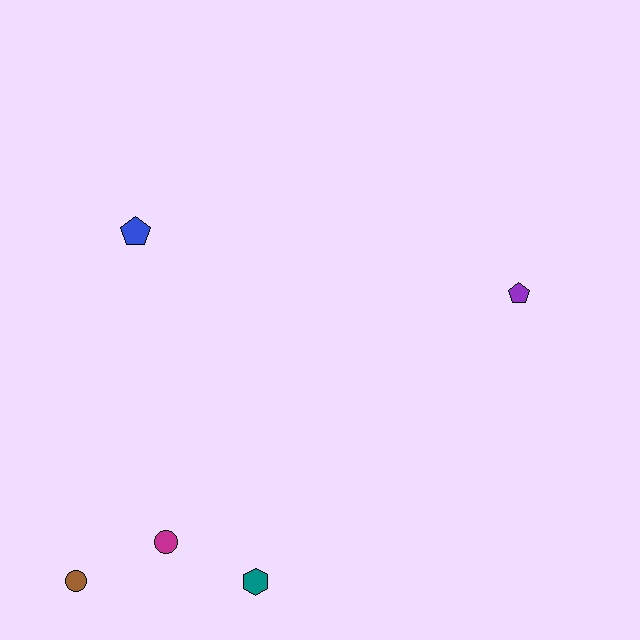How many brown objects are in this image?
There is 1 brown object.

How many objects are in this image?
There are 5 objects.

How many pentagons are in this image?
There are 2 pentagons.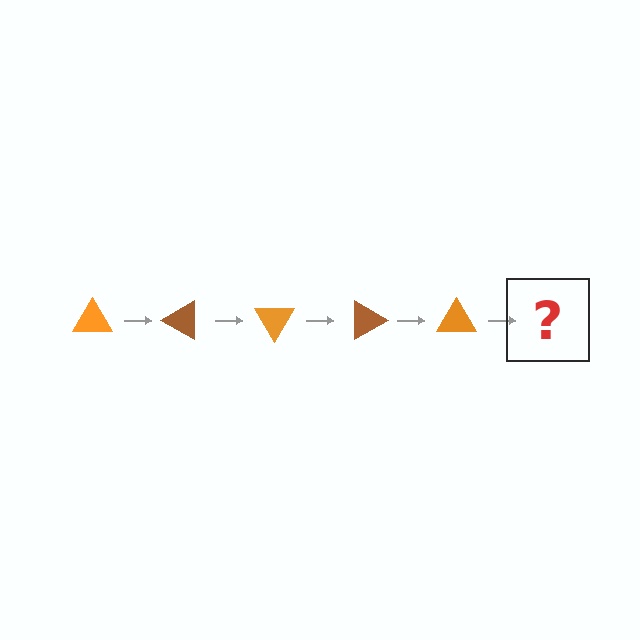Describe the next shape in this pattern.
It should be a brown triangle, rotated 150 degrees from the start.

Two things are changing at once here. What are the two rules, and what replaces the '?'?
The two rules are that it rotates 30 degrees each step and the color cycles through orange and brown. The '?' should be a brown triangle, rotated 150 degrees from the start.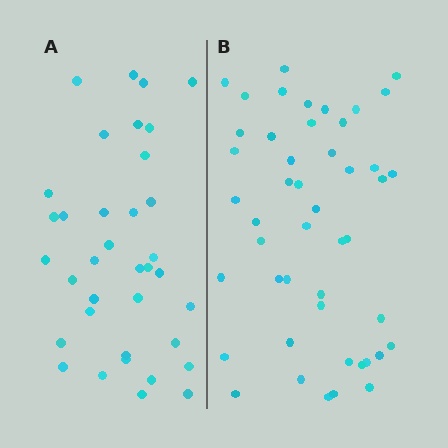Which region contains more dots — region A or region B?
Region B (the right region) has more dots.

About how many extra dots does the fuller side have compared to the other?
Region B has roughly 12 or so more dots than region A.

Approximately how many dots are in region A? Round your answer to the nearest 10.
About 40 dots. (The exact count is 36, which rounds to 40.)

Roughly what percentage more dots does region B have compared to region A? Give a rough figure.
About 30% more.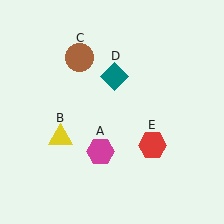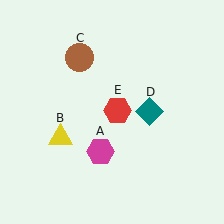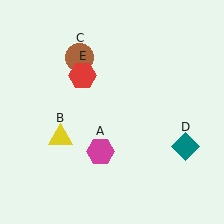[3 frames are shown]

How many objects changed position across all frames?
2 objects changed position: teal diamond (object D), red hexagon (object E).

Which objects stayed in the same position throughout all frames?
Magenta hexagon (object A) and yellow triangle (object B) and brown circle (object C) remained stationary.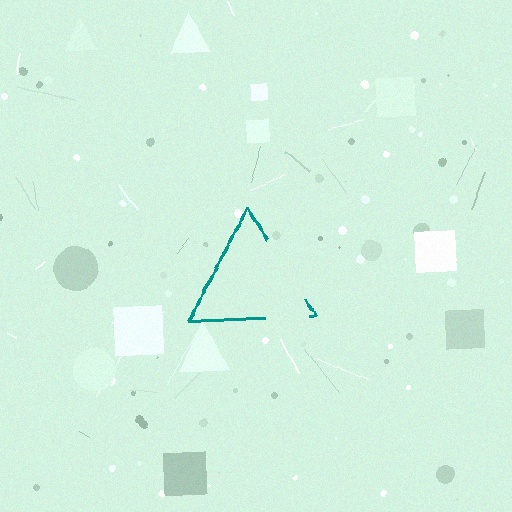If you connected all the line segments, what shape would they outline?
They would outline a triangle.